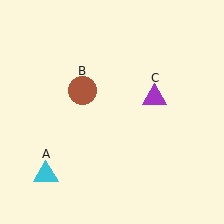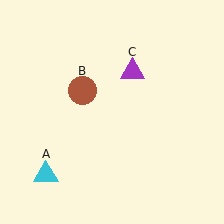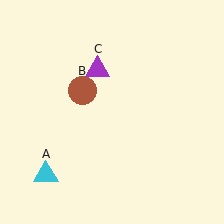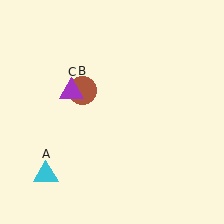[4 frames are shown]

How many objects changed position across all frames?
1 object changed position: purple triangle (object C).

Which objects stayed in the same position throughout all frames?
Cyan triangle (object A) and brown circle (object B) remained stationary.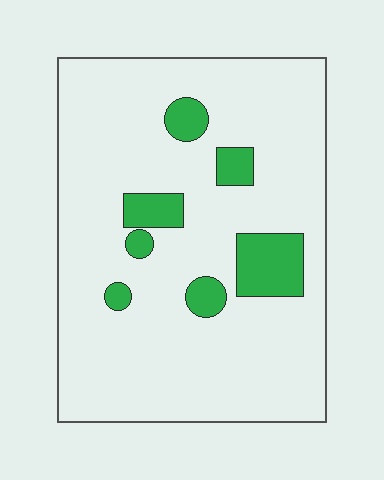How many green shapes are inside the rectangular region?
7.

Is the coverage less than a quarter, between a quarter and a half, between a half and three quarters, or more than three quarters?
Less than a quarter.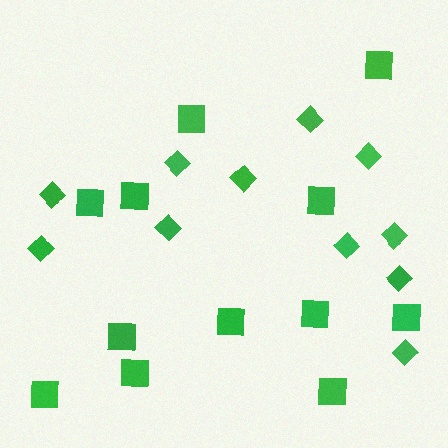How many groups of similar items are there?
There are 2 groups: one group of diamonds (11) and one group of squares (12).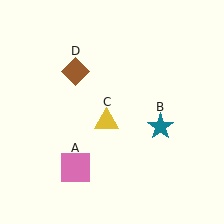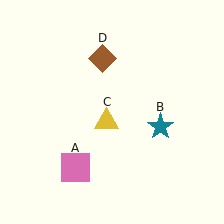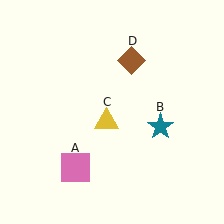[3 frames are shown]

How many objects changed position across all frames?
1 object changed position: brown diamond (object D).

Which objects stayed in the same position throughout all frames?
Pink square (object A) and teal star (object B) and yellow triangle (object C) remained stationary.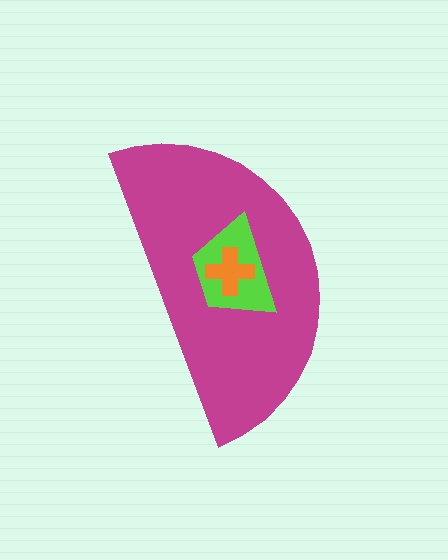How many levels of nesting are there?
3.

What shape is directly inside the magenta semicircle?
The lime trapezoid.